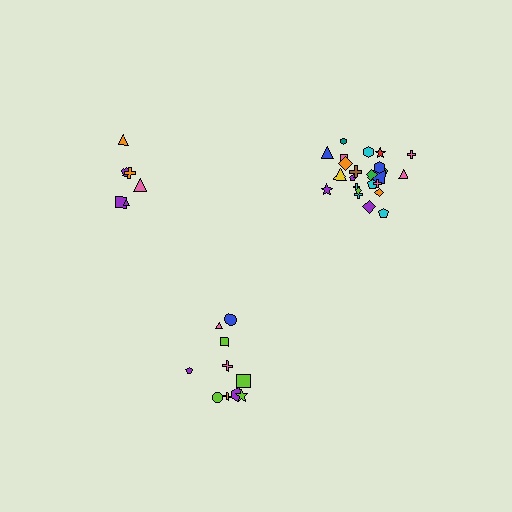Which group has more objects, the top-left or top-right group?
The top-right group.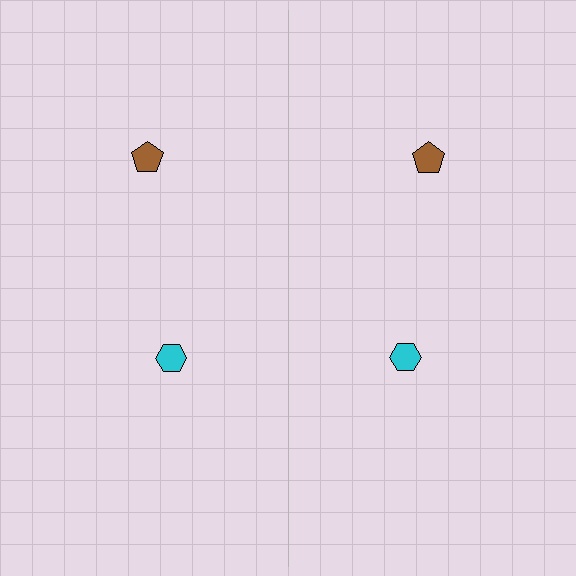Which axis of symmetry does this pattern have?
The pattern has a vertical axis of symmetry running through the center of the image.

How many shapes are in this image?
There are 4 shapes in this image.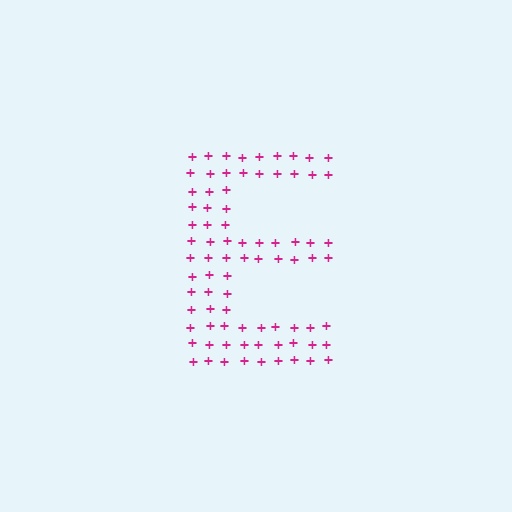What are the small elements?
The small elements are plus signs.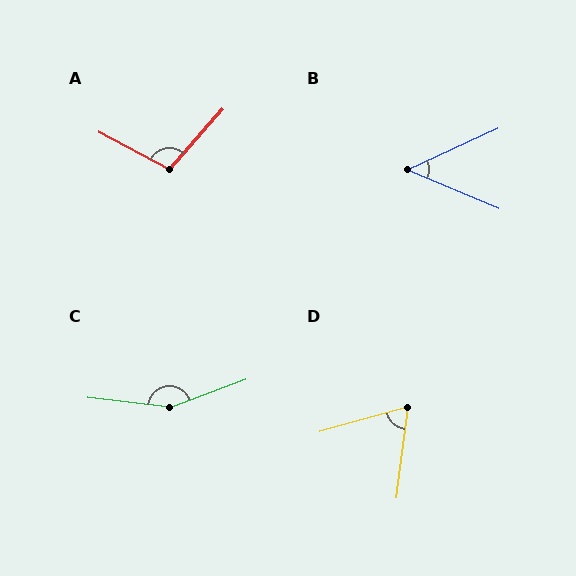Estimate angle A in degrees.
Approximately 103 degrees.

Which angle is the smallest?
B, at approximately 47 degrees.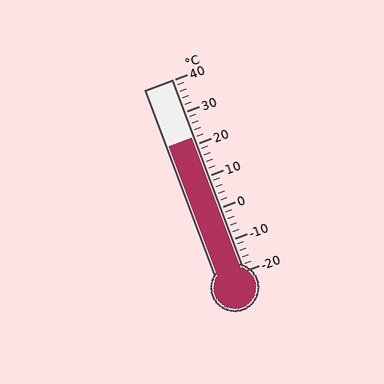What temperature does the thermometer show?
The thermometer shows approximately 22°C.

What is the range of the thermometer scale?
The thermometer scale ranges from -20°C to 40°C.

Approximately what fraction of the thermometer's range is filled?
The thermometer is filled to approximately 70% of its range.